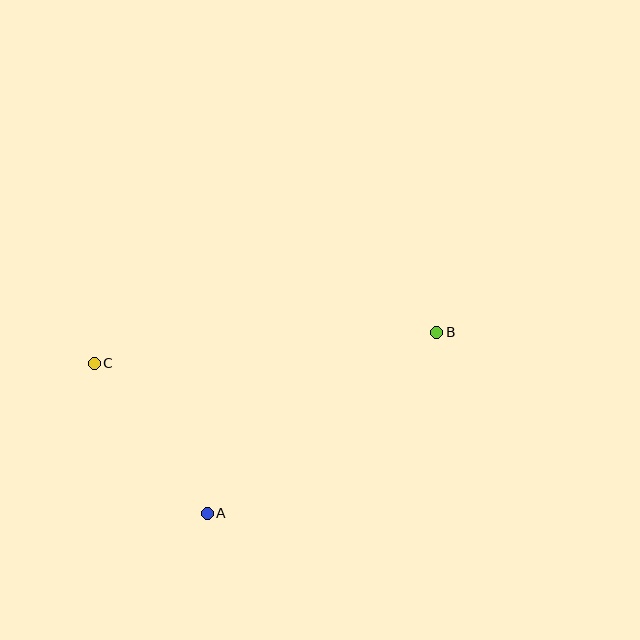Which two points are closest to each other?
Points A and C are closest to each other.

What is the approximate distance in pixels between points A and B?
The distance between A and B is approximately 292 pixels.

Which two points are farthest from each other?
Points B and C are farthest from each other.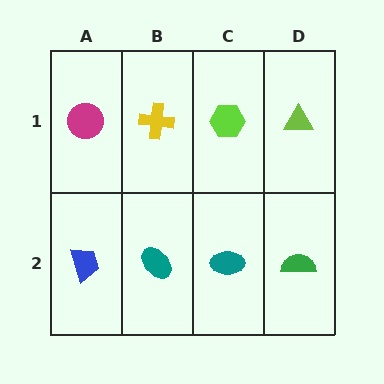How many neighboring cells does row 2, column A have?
2.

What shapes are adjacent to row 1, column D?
A green semicircle (row 2, column D), a lime hexagon (row 1, column C).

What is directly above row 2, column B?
A yellow cross.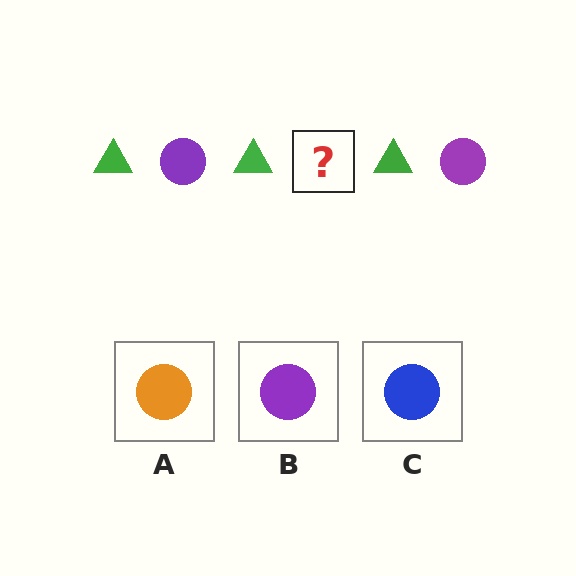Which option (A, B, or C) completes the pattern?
B.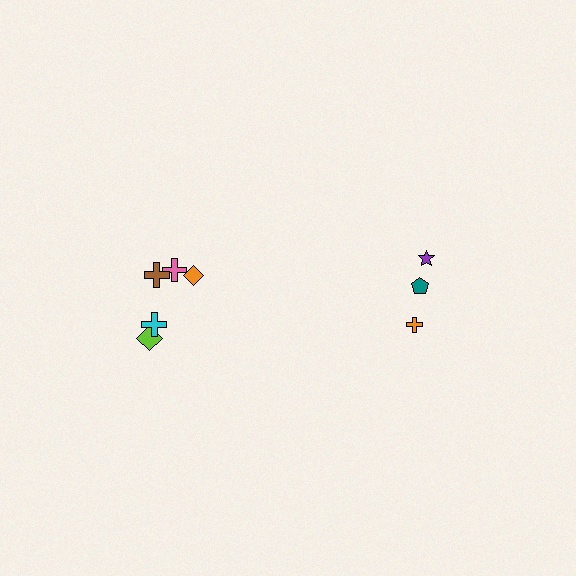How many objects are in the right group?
There are 3 objects.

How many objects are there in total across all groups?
There are 8 objects.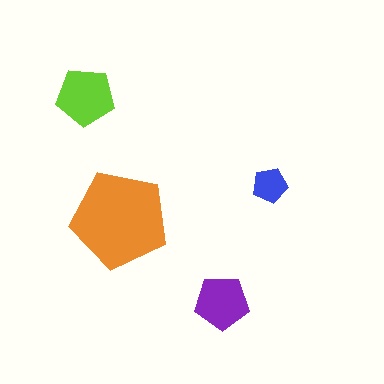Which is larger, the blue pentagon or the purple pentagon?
The purple one.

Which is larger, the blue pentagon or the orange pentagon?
The orange one.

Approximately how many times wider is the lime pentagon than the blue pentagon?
About 1.5 times wider.